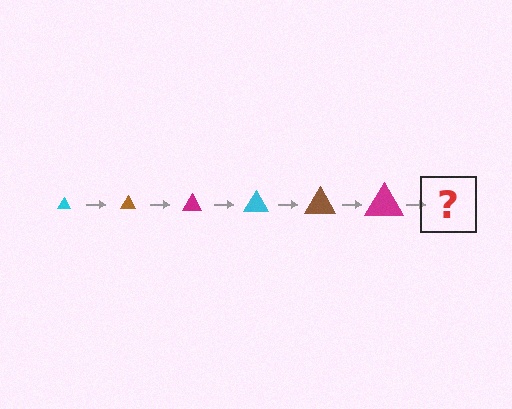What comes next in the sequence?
The next element should be a cyan triangle, larger than the previous one.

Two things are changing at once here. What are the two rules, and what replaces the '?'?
The two rules are that the triangle grows larger each step and the color cycles through cyan, brown, and magenta. The '?' should be a cyan triangle, larger than the previous one.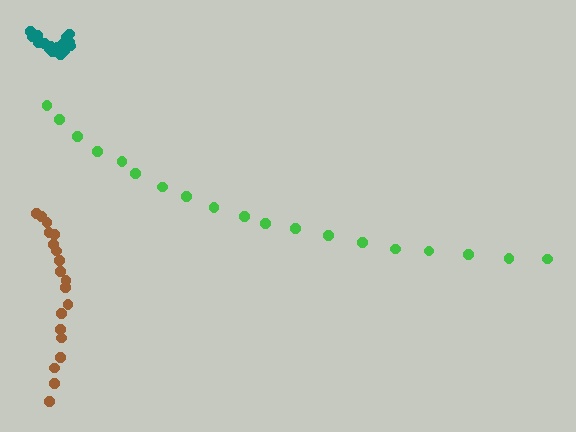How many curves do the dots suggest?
There are 3 distinct paths.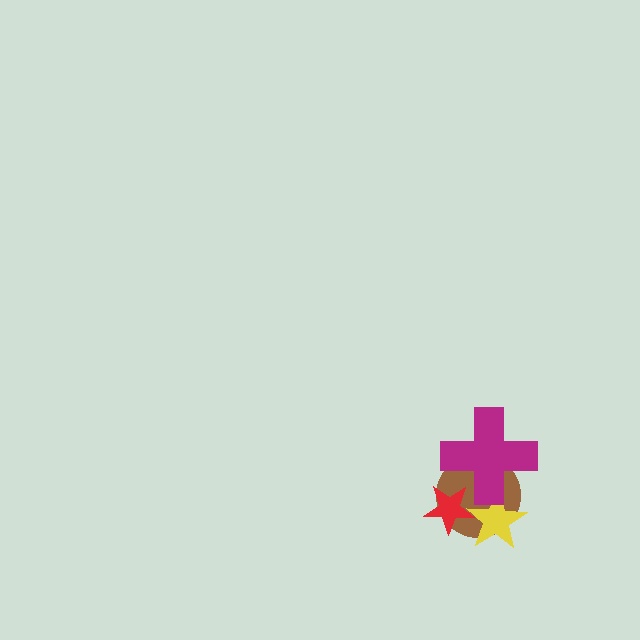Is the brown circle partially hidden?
Yes, it is partially covered by another shape.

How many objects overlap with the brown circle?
3 objects overlap with the brown circle.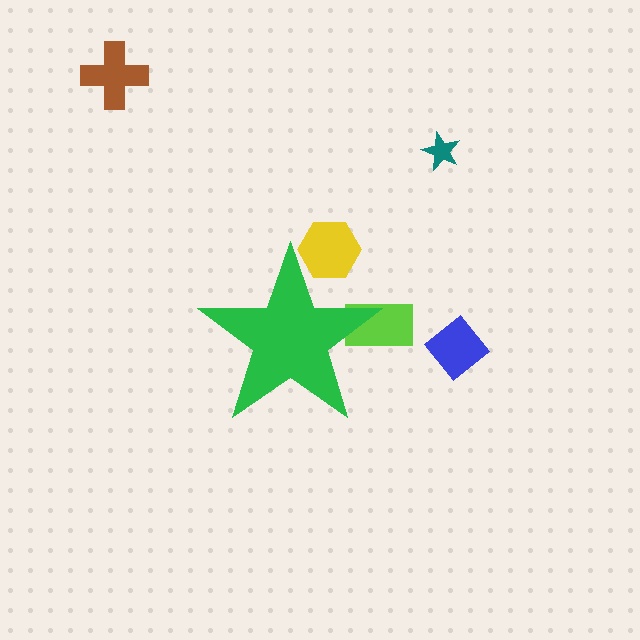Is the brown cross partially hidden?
No, the brown cross is fully visible.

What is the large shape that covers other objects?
A green star.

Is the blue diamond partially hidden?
No, the blue diamond is fully visible.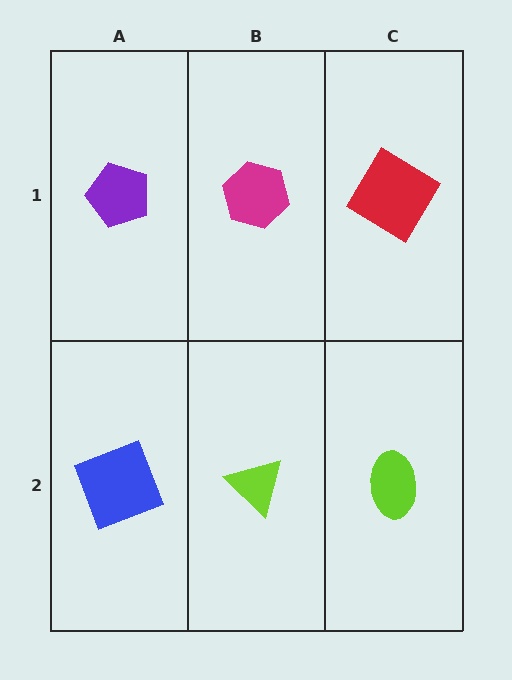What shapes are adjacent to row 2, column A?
A purple pentagon (row 1, column A), a lime triangle (row 2, column B).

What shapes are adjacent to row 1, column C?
A lime ellipse (row 2, column C), a magenta hexagon (row 1, column B).